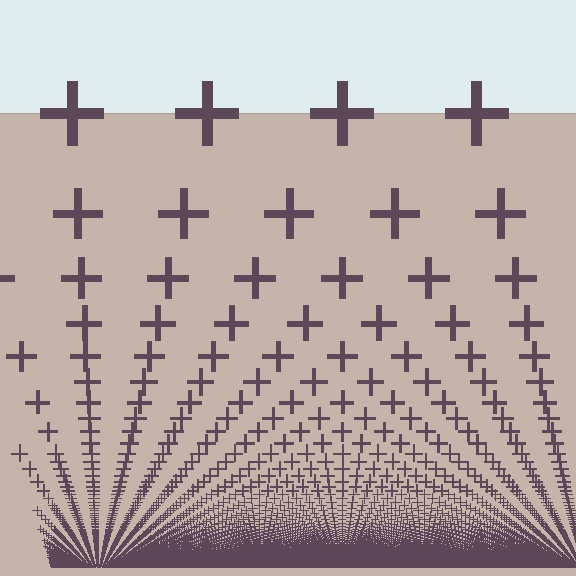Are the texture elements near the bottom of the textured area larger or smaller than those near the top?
Smaller. The gradient is inverted — elements near the bottom are smaller and denser.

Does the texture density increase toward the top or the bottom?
Density increases toward the bottom.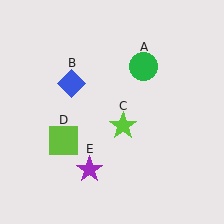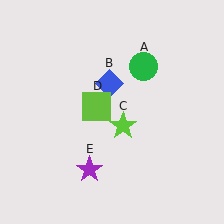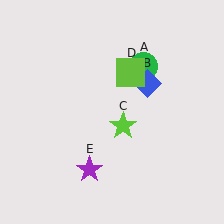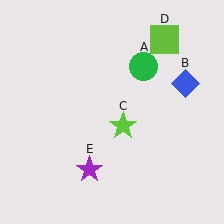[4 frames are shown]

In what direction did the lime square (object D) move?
The lime square (object D) moved up and to the right.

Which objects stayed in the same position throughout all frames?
Green circle (object A) and lime star (object C) and purple star (object E) remained stationary.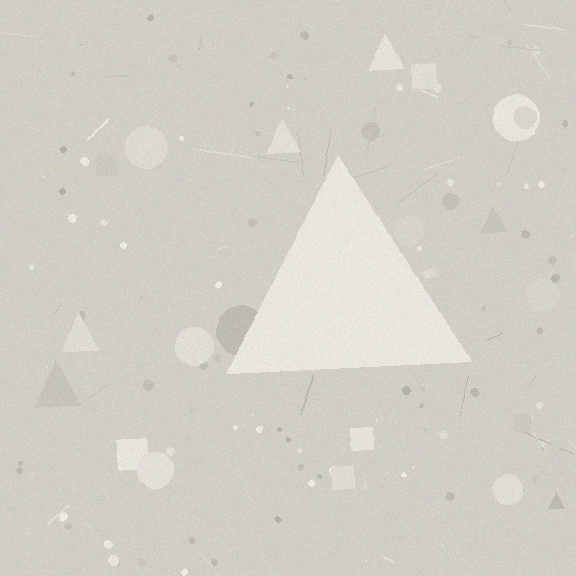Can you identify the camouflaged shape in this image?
The camouflaged shape is a triangle.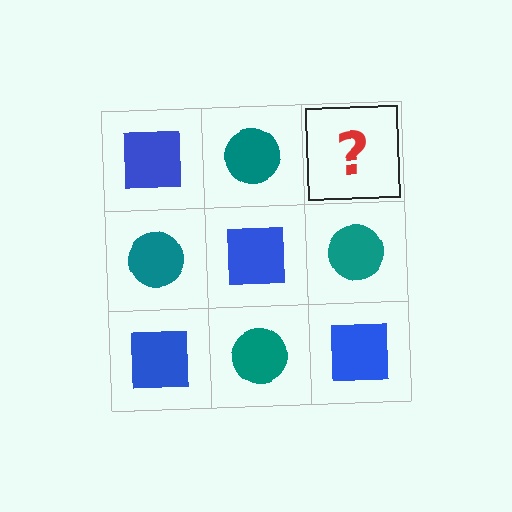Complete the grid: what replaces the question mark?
The question mark should be replaced with a blue square.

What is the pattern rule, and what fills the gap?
The rule is that it alternates blue square and teal circle in a checkerboard pattern. The gap should be filled with a blue square.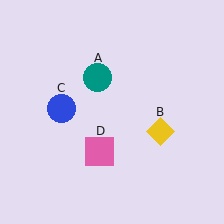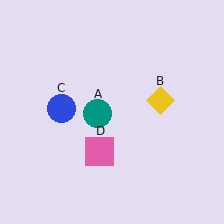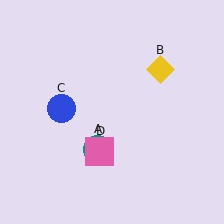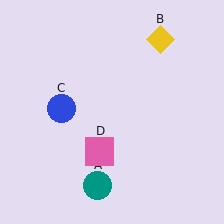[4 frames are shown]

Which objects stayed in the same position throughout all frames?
Blue circle (object C) and pink square (object D) remained stationary.